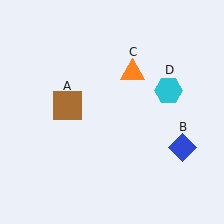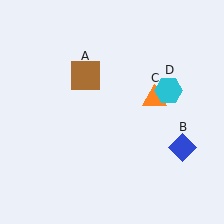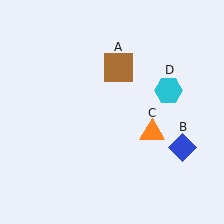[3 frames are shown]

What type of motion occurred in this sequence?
The brown square (object A), orange triangle (object C) rotated clockwise around the center of the scene.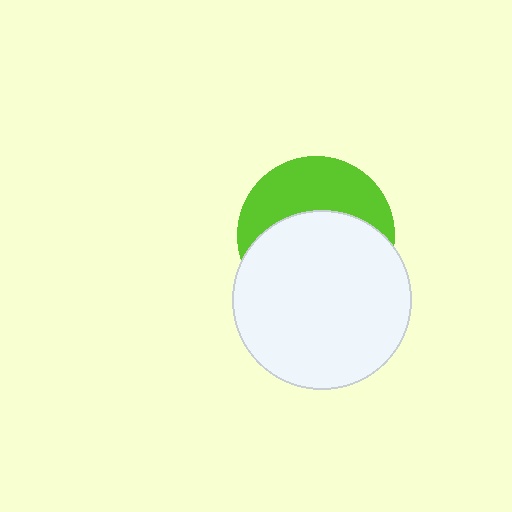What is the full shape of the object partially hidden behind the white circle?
The partially hidden object is a lime circle.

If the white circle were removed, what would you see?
You would see the complete lime circle.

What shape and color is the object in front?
The object in front is a white circle.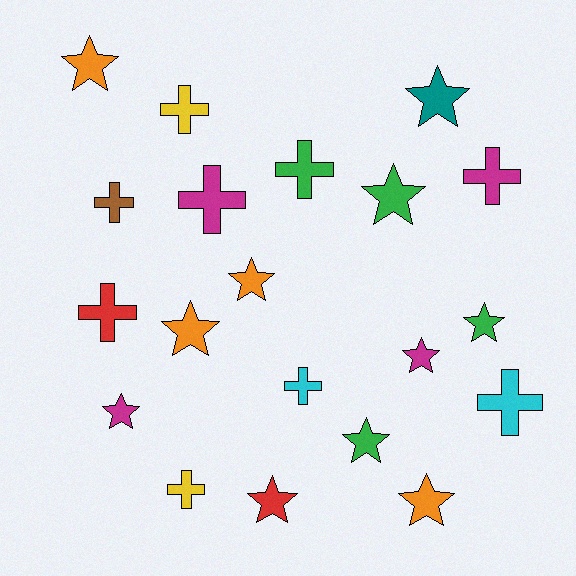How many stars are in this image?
There are 11 stars.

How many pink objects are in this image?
There are no pink objects.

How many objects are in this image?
There are 20 objects.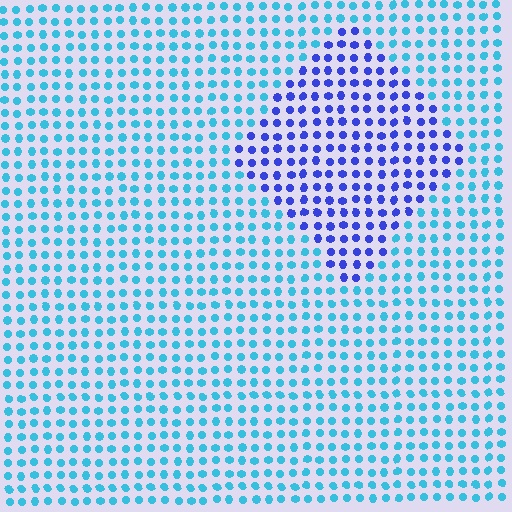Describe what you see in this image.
The image is filled with small cyan elements in a uniform arrangement. A diamond-shaped region is visible where the elements are tinted to a slightly different hue, forming a subtle color boundary.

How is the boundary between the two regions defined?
The boundary is defined purely by a slight shift in hue (about 45 degrees). Spacing, size, and orientation are identical on both sides.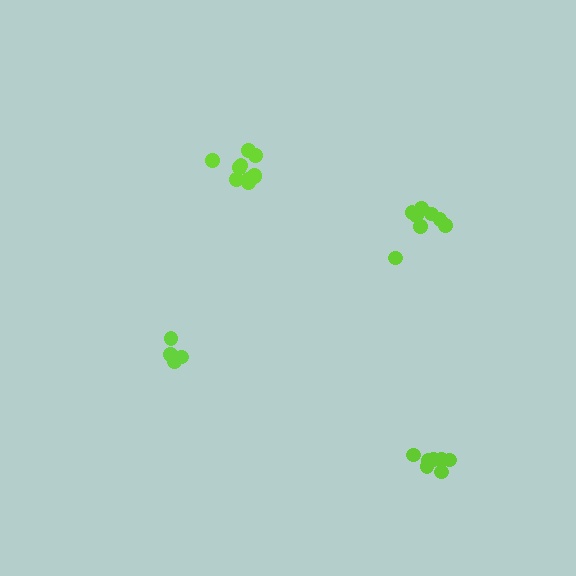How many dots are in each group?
Group 1: 8 dots, Group 2: 7 dots, Group 3: 5 dots, Group 4: 10 dots (30 total).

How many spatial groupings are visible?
There are 4 spatial groupings.